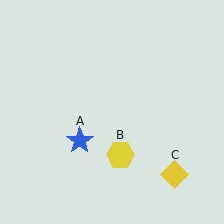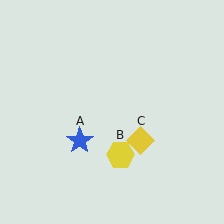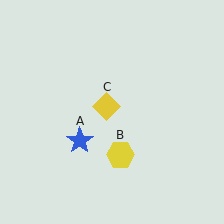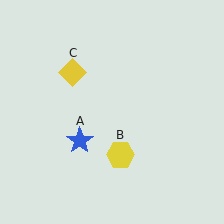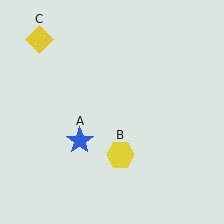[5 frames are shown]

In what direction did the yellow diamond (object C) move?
The yellow diamond (object C) moved up and to the left.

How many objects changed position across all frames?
1 object changed position: yellow diamond (object C).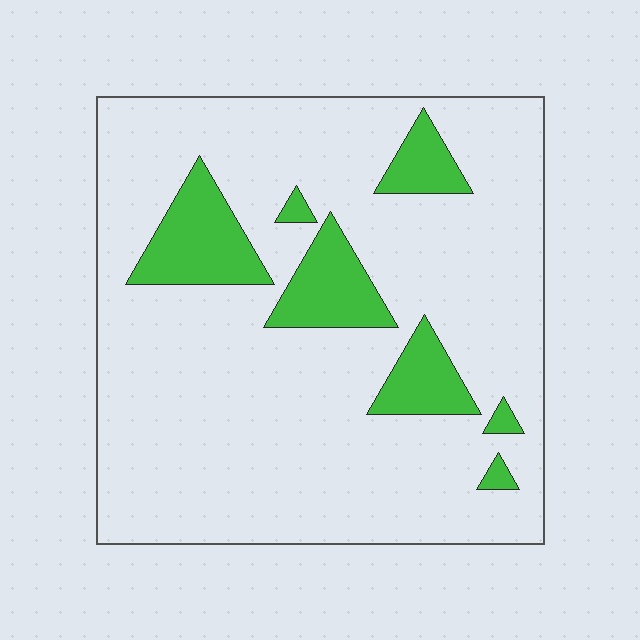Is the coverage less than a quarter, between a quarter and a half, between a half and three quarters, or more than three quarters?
Less than a quarter.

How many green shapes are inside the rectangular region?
7.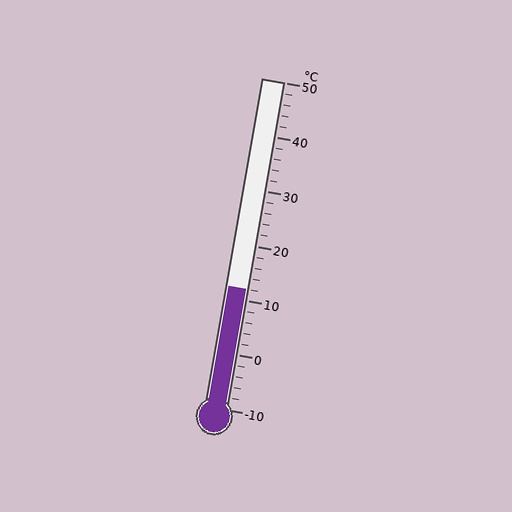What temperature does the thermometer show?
The thermometer shows approximately 12°C.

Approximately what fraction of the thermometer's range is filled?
The thermometer is filled to approximately 35% of its range.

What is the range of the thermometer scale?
The thermometer scale ranges from -10°C to 50°C.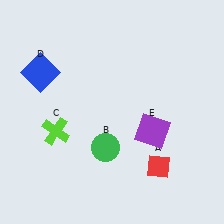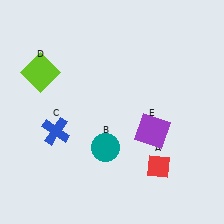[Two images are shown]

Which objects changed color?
B changed from green to teal. C changed from lime to blue. D changed from blue to lime.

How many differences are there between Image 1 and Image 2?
There are 3 differences between the two images.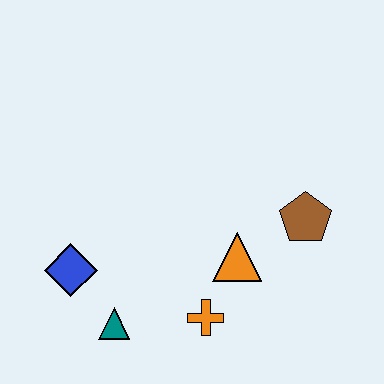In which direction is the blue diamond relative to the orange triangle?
The blue diamond is to the left of the orange triangle.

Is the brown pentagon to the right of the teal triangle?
Yes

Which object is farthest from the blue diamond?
The brown pentagon is farthest from the blue diamond.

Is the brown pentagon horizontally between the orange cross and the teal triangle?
No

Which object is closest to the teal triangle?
The blue diamond is closest to the teal triangle.